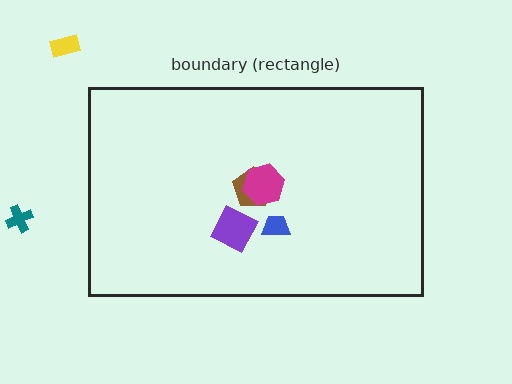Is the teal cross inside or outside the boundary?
Outside.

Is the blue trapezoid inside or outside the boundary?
Inside.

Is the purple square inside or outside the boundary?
Inside.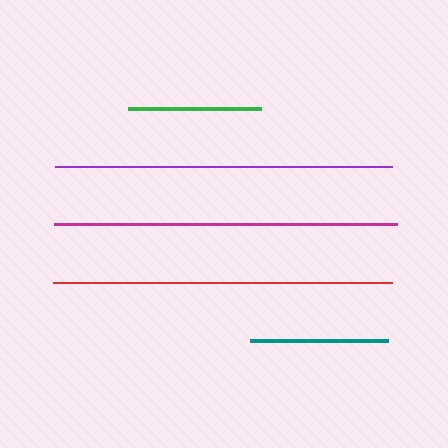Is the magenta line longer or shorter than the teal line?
The magenta line is longer than the teal line.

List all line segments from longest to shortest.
From longest to shortest: magenta, red, purple, teal, green.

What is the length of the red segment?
The red segment is approximately 339 pixels long.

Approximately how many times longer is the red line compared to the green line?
The red line is approximately 2.5 times the length of the green line.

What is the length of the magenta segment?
The magenta segment is approximately 343 pixels long.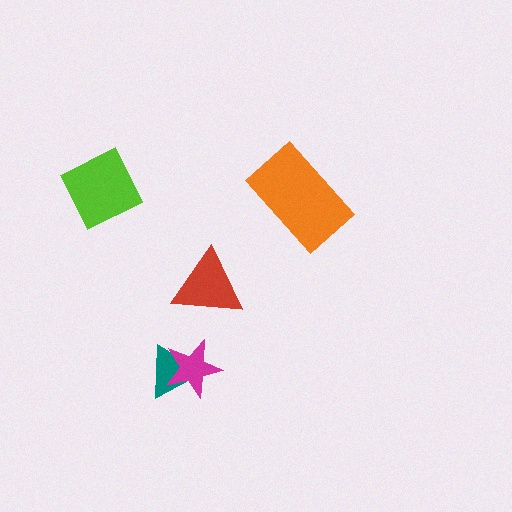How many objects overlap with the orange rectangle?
0 objects overlap with the orange rectangle.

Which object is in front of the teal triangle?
The magenta star is in front of the teal triangle.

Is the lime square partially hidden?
No, no other shape covers it.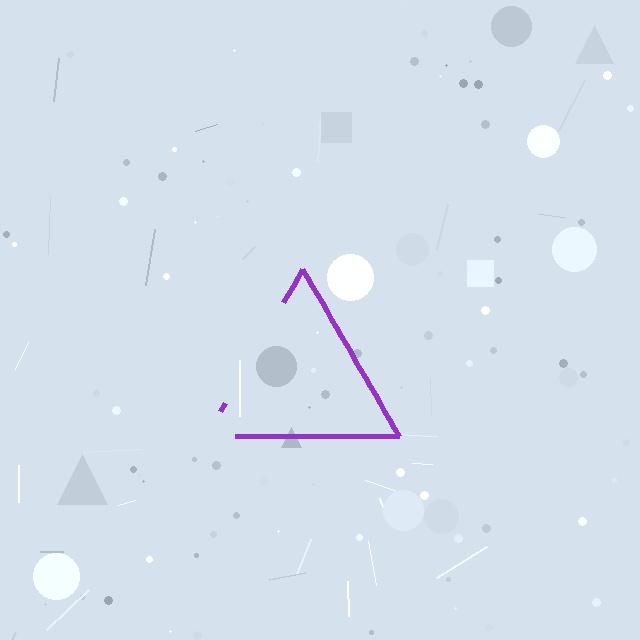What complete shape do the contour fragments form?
The contour fragments form a triangle.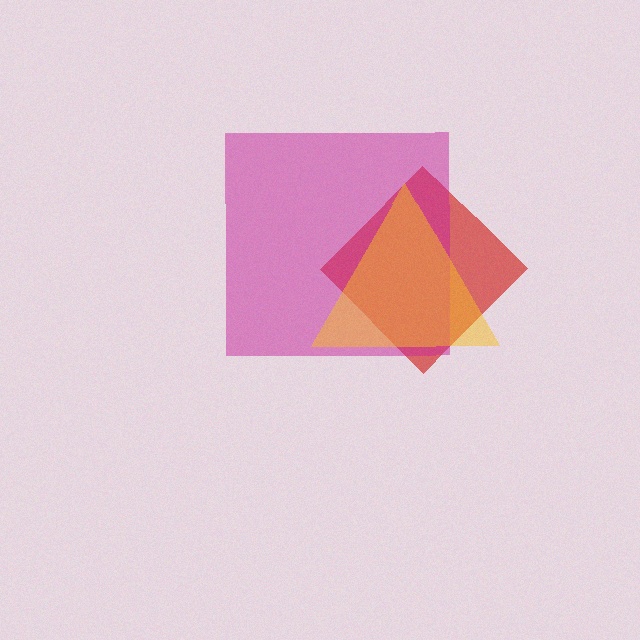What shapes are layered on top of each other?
The layered shapes are: a red diamond, a magenta square, a yellow triangle.